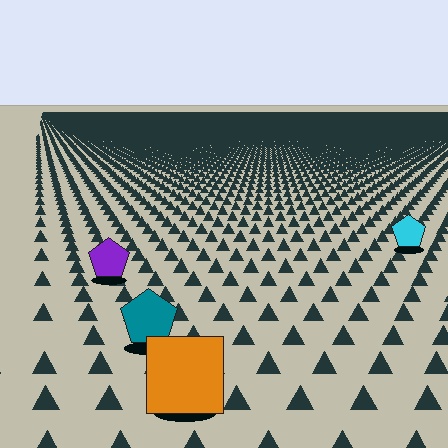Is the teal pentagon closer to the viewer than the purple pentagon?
Yes. The teal pentagon is closer — you can tell from the texture gradient: the ground texture is coarser near it.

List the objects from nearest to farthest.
From nearest to farthest: the orange square, the teal pentagon, the purple pentagon, the cyan pentagon.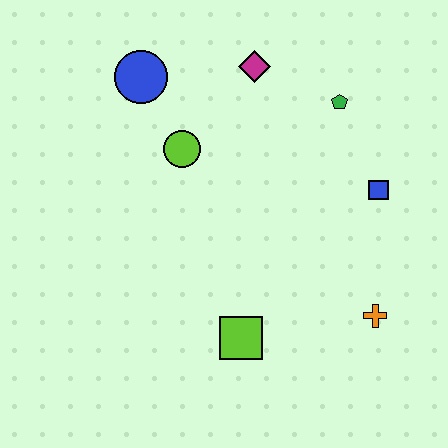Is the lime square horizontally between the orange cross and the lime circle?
Yes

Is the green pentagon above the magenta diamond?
No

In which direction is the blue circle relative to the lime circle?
The blue circle is above the lime circle.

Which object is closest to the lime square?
The orange cross is closest to the lime square.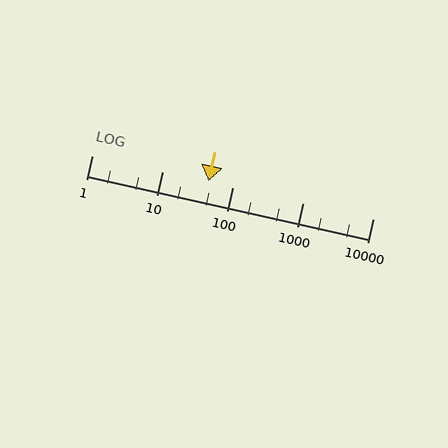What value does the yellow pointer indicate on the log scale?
The pointer indicates approximately 46.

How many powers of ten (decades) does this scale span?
The scale spans 4 decades, from 1 to 10000.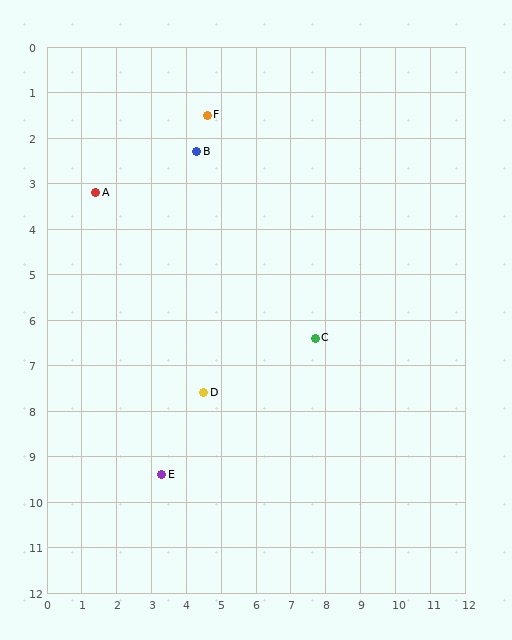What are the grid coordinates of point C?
Point C is at approximately (7.7, 6.4).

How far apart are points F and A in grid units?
Points F and A are about 3.6 grid units apart.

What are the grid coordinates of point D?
Point D is at approximately (4.5, 7.6).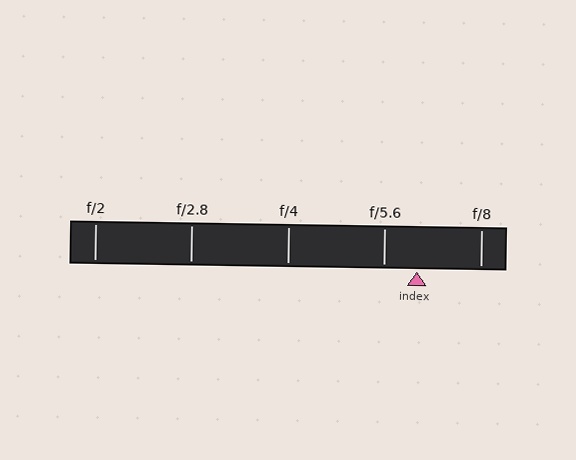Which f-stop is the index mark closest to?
The index mark is closest to f/5.6.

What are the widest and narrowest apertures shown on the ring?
The widest aperture shown is f/2 and the narrowest is f/8.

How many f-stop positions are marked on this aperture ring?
There are 5 f-stop positions marked.